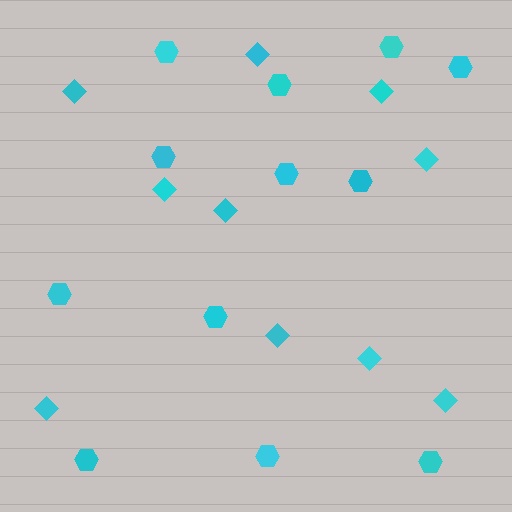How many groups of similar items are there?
There are 2 groups: one group of diamonds (10) and one group of hexagons (12).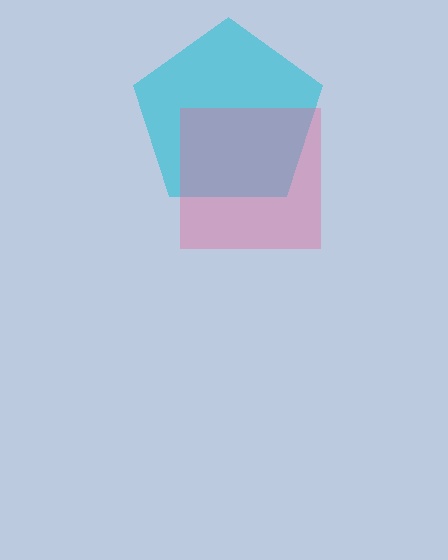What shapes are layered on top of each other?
The layered shapes are: a cyan pentagon, a pink square.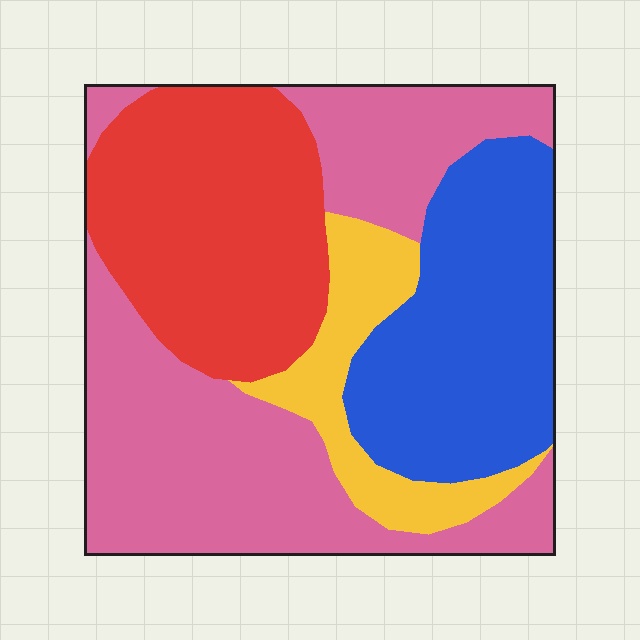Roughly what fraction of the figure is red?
Red covers 26% of the figure.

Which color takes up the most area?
Pink, at roughly 40%.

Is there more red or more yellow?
Red.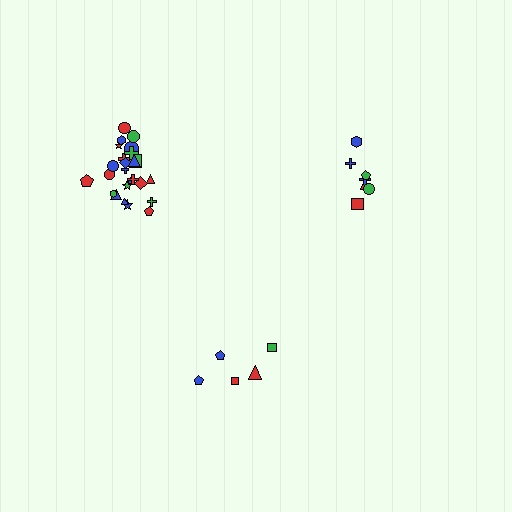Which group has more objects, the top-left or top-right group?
The top-left group.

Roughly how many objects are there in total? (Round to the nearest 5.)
Roughly 35 objects in total.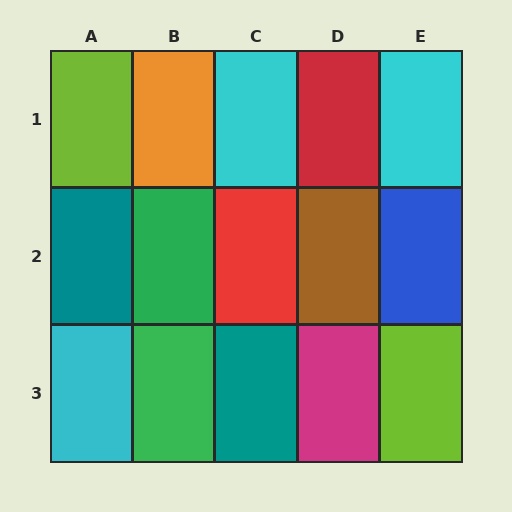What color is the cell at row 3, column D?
Magenta.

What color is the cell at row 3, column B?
Green.